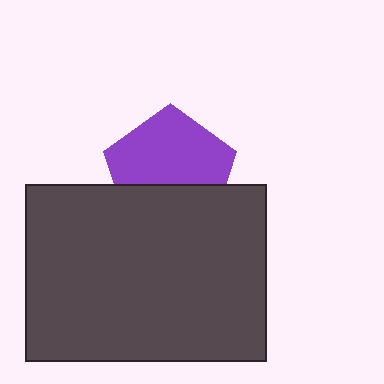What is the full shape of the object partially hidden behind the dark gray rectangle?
The partially hidden object is a purple pentagon.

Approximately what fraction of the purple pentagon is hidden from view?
Roughly 39% of the purple pentagon is hidden behind the dark gray rectangle.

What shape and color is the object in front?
The object in front is a dark gray rectangle.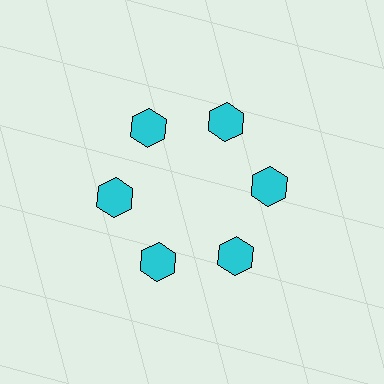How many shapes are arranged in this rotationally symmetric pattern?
There are 6 shapes, arranged in 6 groups of 1.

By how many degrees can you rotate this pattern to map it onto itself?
The pattern maps onto itself every 60 degrees of rotation.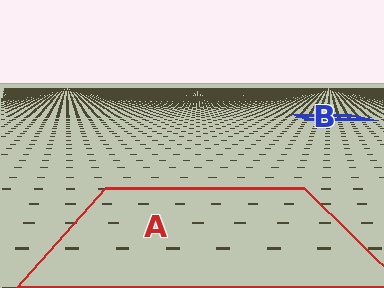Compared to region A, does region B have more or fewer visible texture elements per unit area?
Region B has more texture elements per unit area — they are packed more densely because it is farther away.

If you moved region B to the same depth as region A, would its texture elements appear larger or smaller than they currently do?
They would appear larger. At a closer depth, the same texture elements are projected at a bigger on-screen size.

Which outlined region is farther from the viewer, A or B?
Region B is farther from the viewer — the texture elements inside it appear smaller and more densely packed.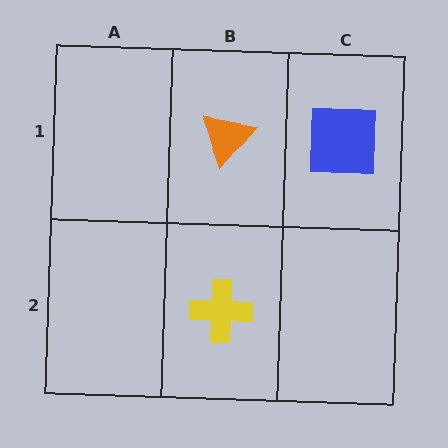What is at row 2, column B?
A yellow cross.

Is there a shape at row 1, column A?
No, that cell is empty.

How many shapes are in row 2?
1 shape.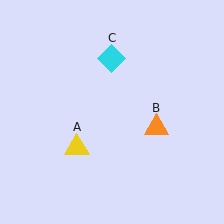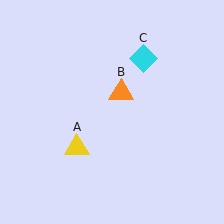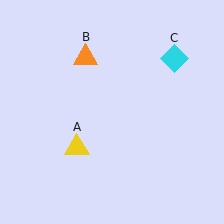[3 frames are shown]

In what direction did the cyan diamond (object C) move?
The cyan diamond (object C) moved right.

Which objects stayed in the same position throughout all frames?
Yellow triangle (object A) remained stationary.